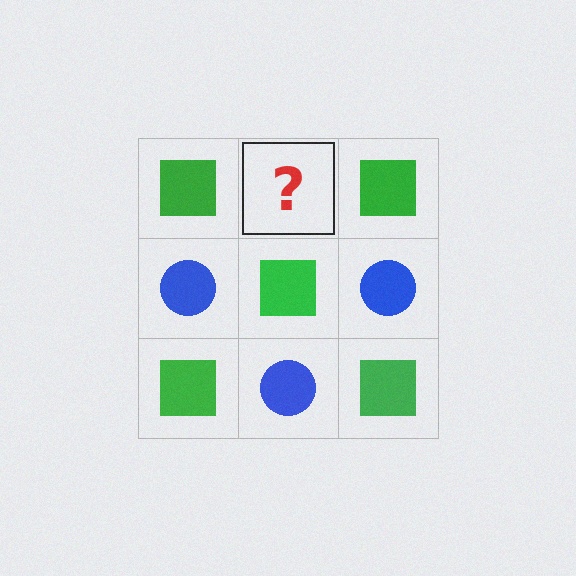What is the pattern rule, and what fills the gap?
The rule is that it alternates green square and blue circle in a checkerboard pattern. The gap should be filled with a blue circle.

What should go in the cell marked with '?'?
The missing cell should contain a blue circle.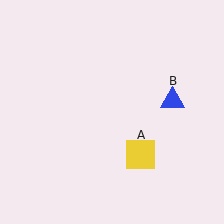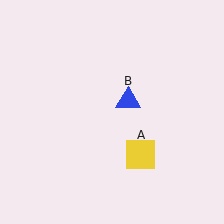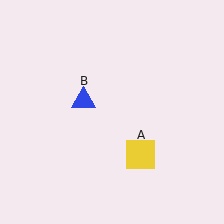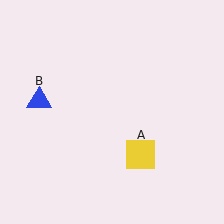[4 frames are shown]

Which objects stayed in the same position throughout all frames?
Yellow square (object A) remained stationary.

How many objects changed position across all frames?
1 object changed position: blue triangle (object B).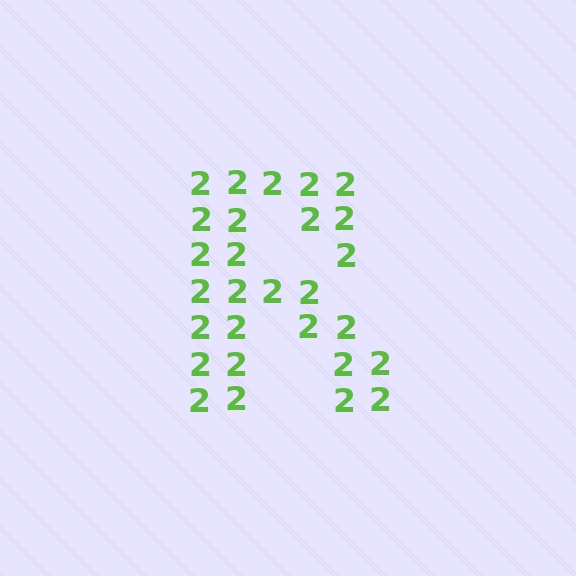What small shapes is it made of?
It is made of small digit 2's.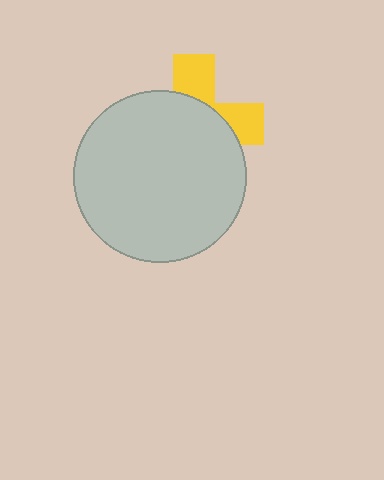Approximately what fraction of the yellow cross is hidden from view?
Roughly 66% of the yellow cross is hidden behind the light gray circle.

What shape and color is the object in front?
The object in front is a light gray circle.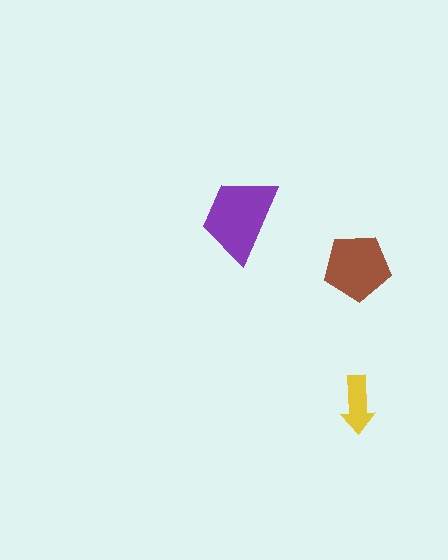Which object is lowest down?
The yellow arrow is bottommost.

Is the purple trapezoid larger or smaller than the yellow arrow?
Larger.